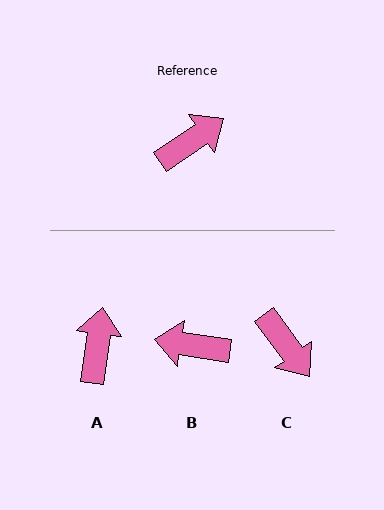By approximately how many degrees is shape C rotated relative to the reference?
Approximately 88 degrees clockwise.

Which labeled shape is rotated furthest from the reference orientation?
B, about 137 degrees away.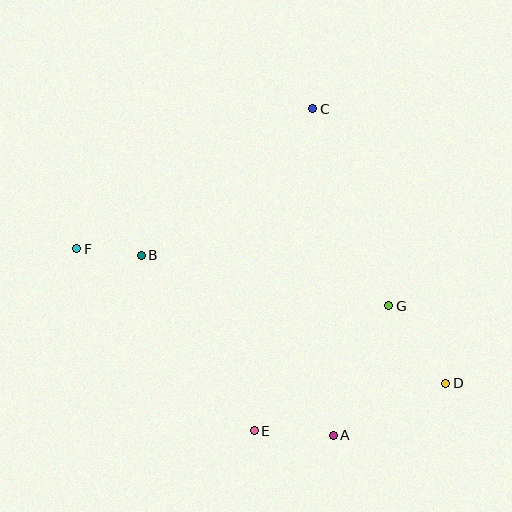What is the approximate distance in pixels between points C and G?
The distance between C and G is approximately 211 pixels.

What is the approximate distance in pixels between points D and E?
The distance between D and E is approximately 197 pixels.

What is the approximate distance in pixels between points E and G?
The distance between E and G is approximately 184 pixels.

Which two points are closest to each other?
Points B and F are closest to each other.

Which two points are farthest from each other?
Points D and F are farthest from each other.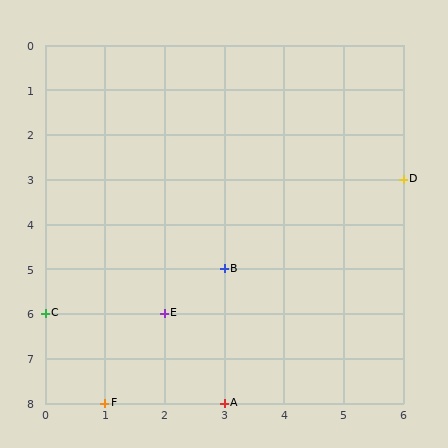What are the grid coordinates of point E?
Point E is at grid coordinates (2, 6).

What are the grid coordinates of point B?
Point B is at grid coordinates (3, 5).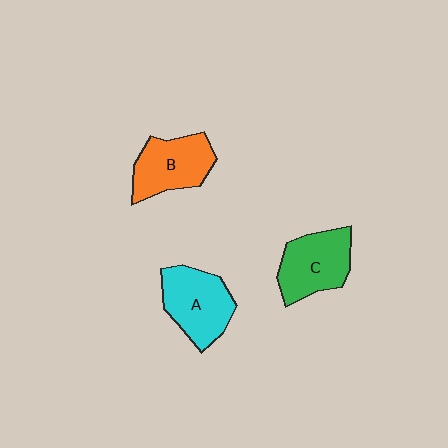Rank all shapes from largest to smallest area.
From largest to smallest: A (cyan), C (green), B (orange).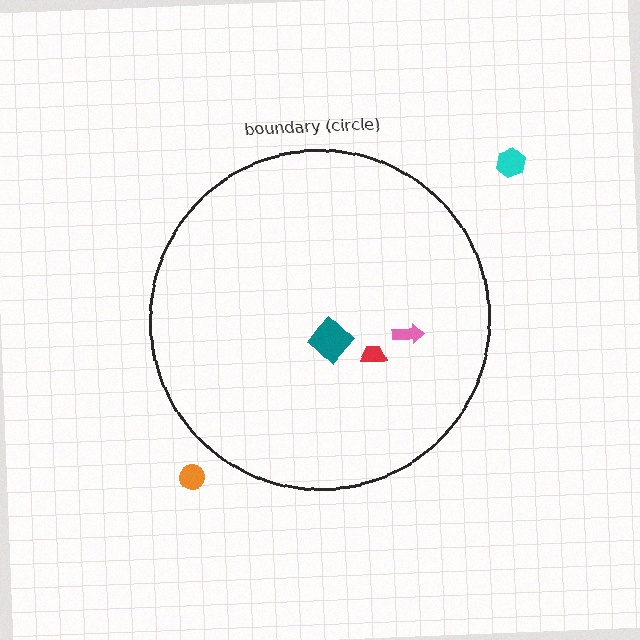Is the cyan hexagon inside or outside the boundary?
Outside.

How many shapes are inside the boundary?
3 inside, 2 outside.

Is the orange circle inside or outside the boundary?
Outside.